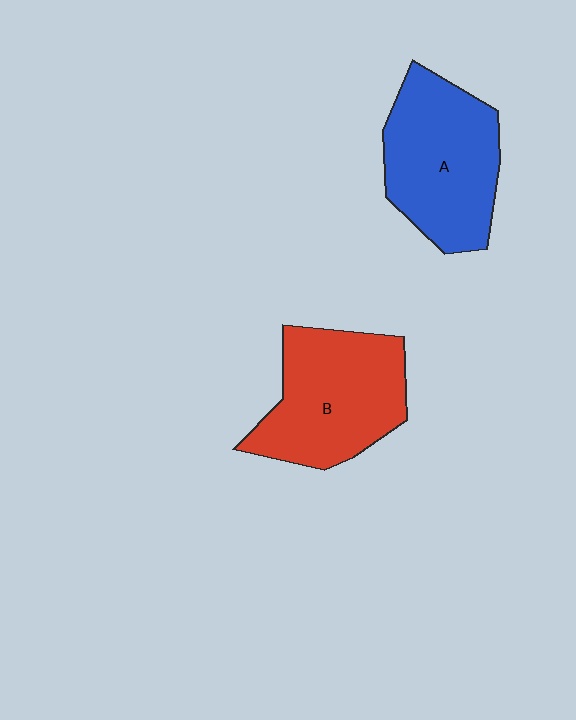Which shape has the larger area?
Shape A (blue).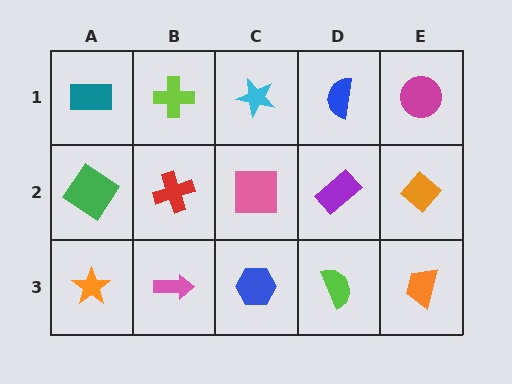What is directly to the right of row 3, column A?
A pink arrow.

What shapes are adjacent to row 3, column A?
A green diamond (row 2, column A), a pink arrow (row 3, column B).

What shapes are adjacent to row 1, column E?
An orange diamond (row 2, column E), a blue semicircle (row 1, column D).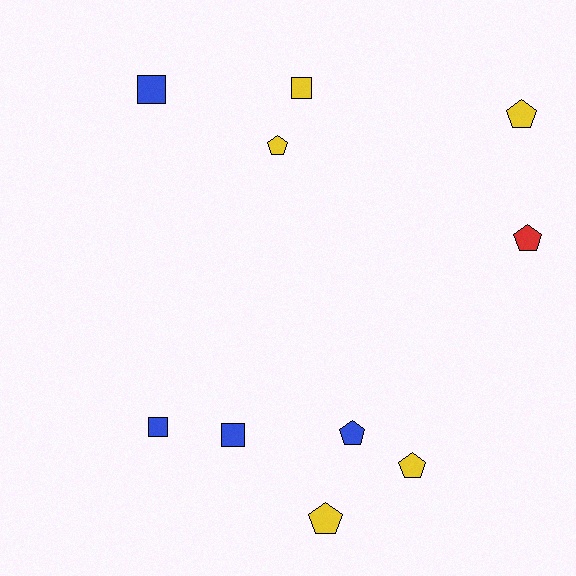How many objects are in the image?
There are 10 objects.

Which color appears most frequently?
Yellow, with 5 objects.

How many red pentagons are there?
There is 1 red pentagon.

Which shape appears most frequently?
Pentagon, with 6 objects.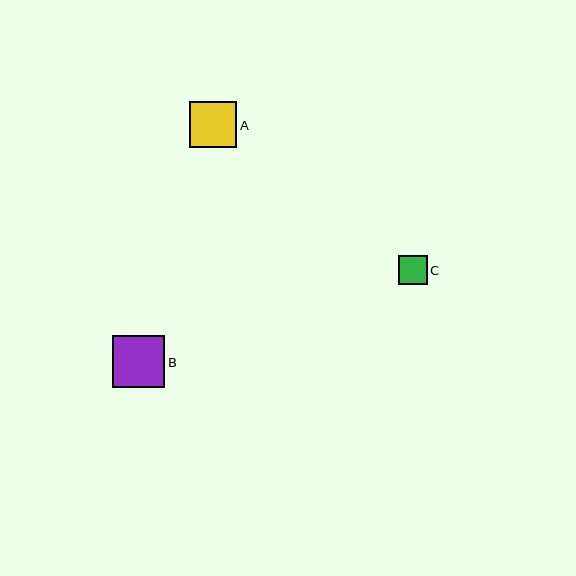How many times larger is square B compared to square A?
Square B is approximately 1.1 times the size of square A.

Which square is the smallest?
Square C is the smallest with a size of approximately 28 pixels.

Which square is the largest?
Square B is the largest with a size of approximately 52 pixels.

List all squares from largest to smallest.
From largest to smallest: B, A, C.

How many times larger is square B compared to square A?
Square B is approximately 1.1 times the size of square A.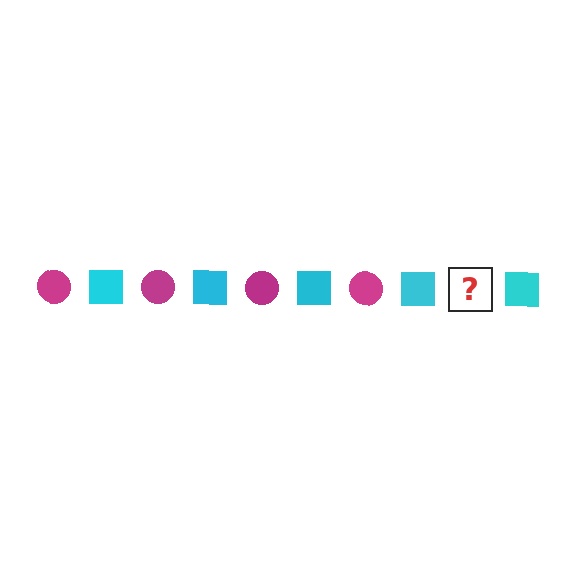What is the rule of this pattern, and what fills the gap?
The rule is that the pattern alternates between magenta circle and cyan square. The gap should be filled with a magenta circle.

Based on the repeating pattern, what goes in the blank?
The blank should be a magenta circle.